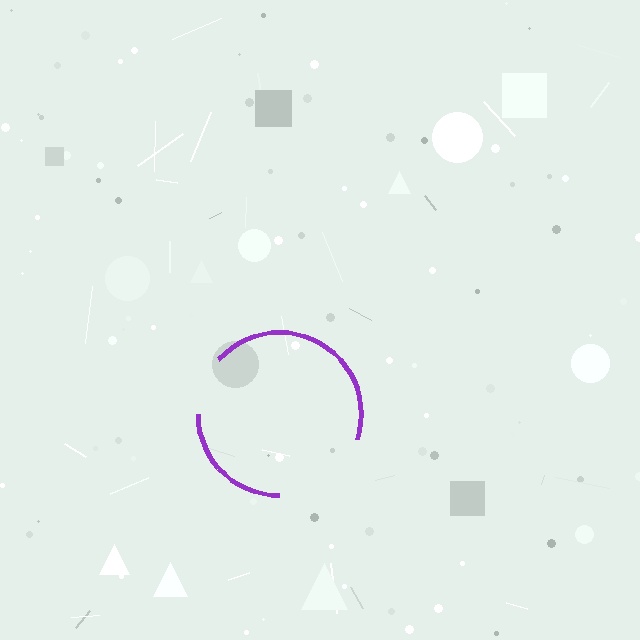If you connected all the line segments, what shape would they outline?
They would outline a circle.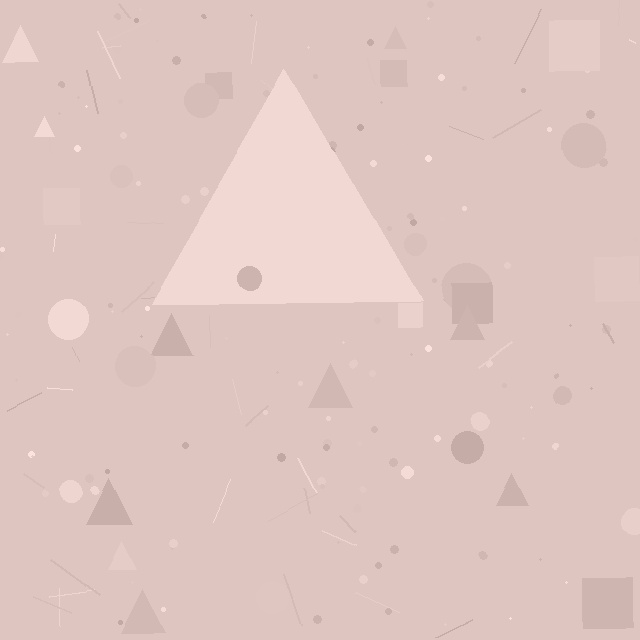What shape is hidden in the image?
A triangle is hidden in the image.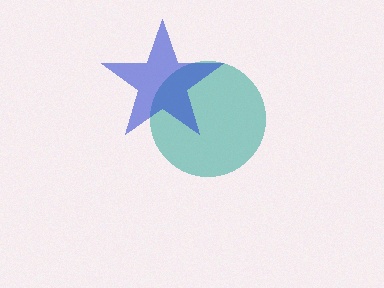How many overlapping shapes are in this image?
There are 2 overlapping shapes in the image.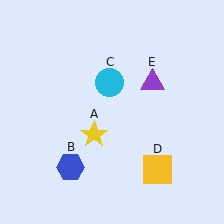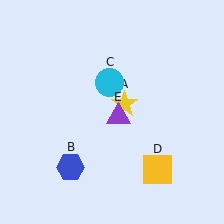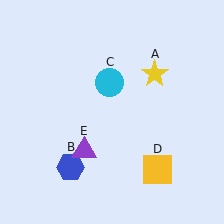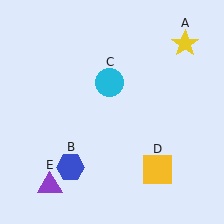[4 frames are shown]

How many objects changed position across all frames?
2 objects changed position: yellow star (object A), purple triangle (object E).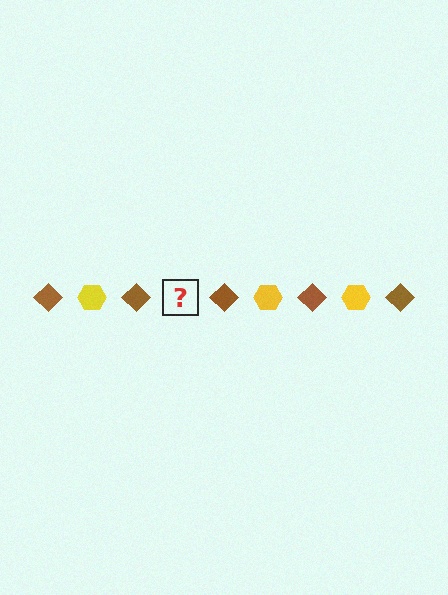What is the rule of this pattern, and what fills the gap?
The rule is that the pattern alternates between brown diamond and yellow hexagon. The gap should be filled with a yellow hexagon.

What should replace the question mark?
The question mark should be replaced with a yellow hexagon.